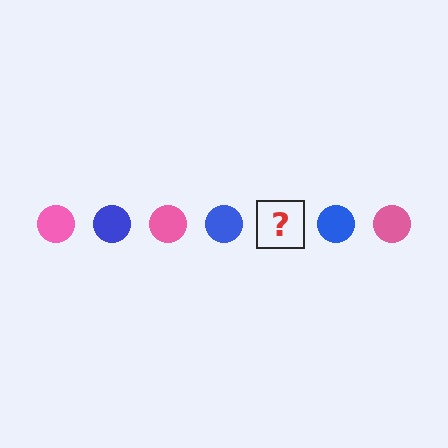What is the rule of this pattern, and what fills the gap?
The rule is that the pattern cycles through pink, blue circles. The gap should be filled with a pink circle.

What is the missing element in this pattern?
The missing element is a pink circle.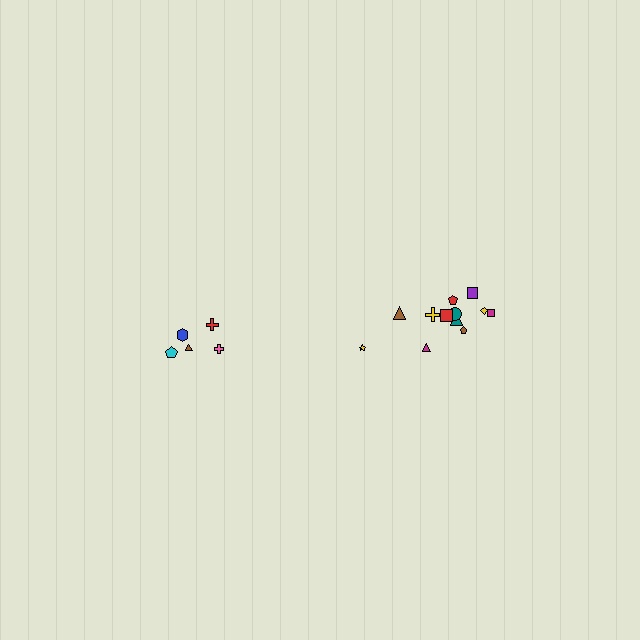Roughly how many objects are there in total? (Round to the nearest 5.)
Roughly 15 objects in total.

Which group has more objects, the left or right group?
The right group.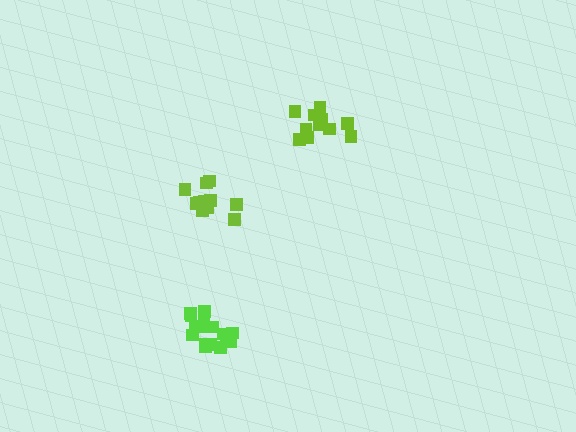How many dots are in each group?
Group 1: 12 dots, Group 2: 16 dots, Group 3: 11 dots (39 total).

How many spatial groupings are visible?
There are 3 spatial groupings.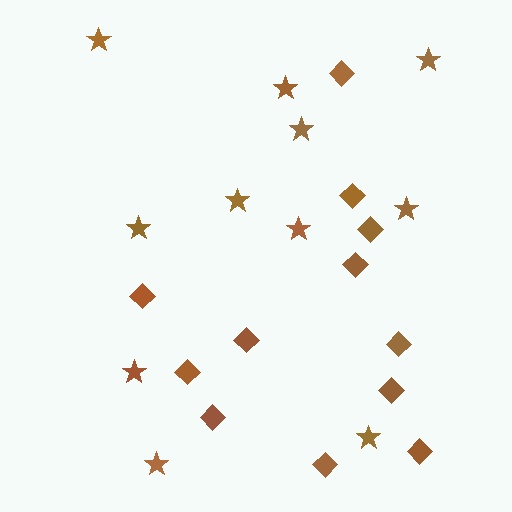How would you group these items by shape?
There are 2 groups: one group of diamonds (12) and one group of stars (11).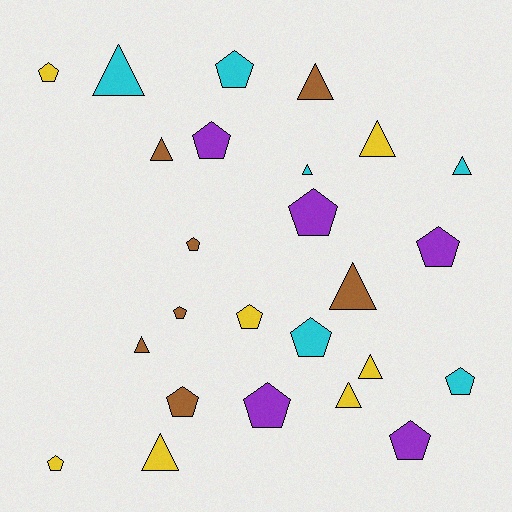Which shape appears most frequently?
Pentagon, with 14 objects.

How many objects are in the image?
There are 25 objects.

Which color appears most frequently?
Yellow, with 7 objects.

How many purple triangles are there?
There are no purple triangles.